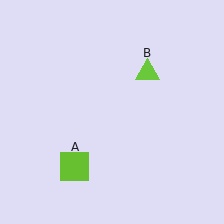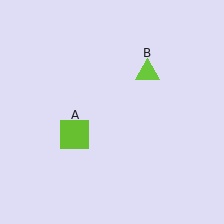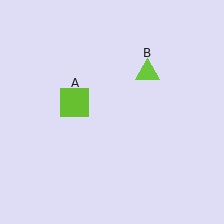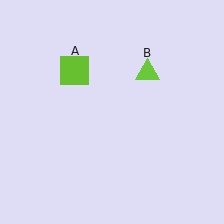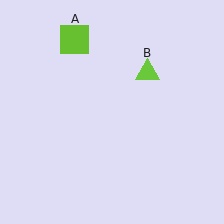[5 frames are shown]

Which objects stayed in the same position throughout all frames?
Lime triangle (object B) remained stationary.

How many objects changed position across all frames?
1 object changed position: lime square (object A).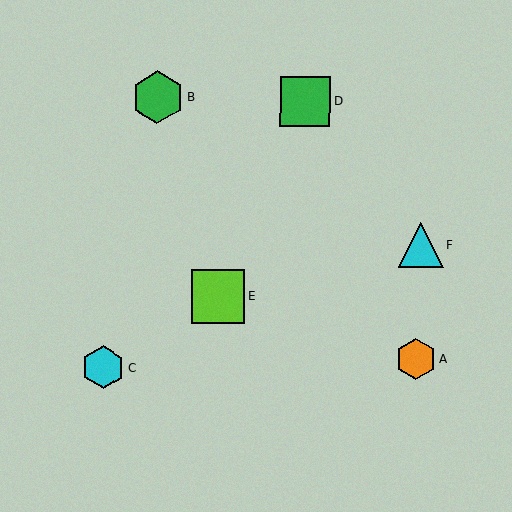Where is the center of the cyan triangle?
The center of the cyan triangle is at (421, 245).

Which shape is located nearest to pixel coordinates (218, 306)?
The lime square (labeled E) at (218, 296) is nearest to that location.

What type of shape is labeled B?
Shape B is a green hexagon.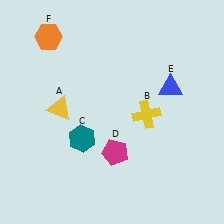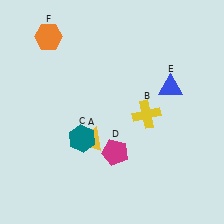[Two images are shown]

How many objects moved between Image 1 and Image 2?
1 object moved between the two images.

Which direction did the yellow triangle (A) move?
The yellow triangle (A) moved right.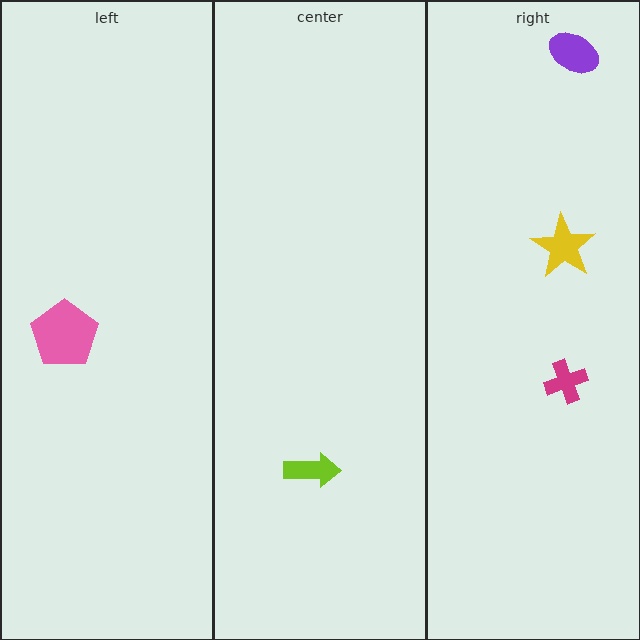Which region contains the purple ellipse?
The right region.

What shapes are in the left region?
The pink pentagon.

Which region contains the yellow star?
The right region.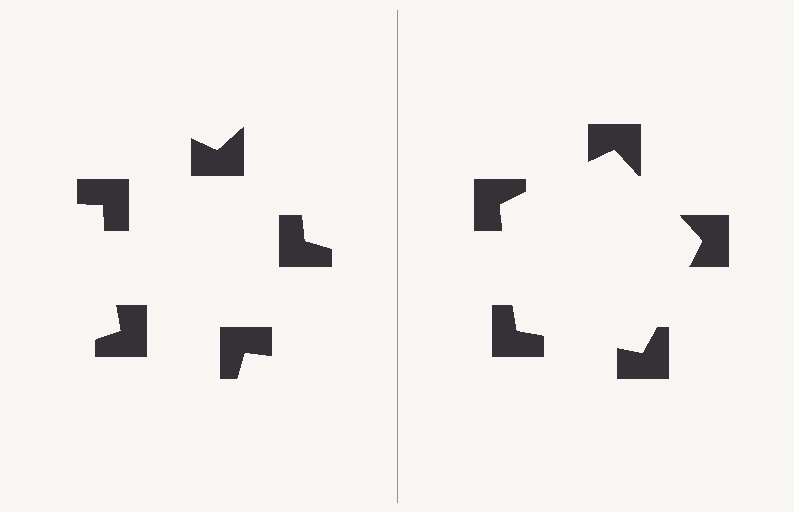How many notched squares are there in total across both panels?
10 — 5 on each side.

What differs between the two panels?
The notched squares are positioned identically on both sides; only the wedge orientations differ. On the right they align to a pentagon; on the left they are misaligned.